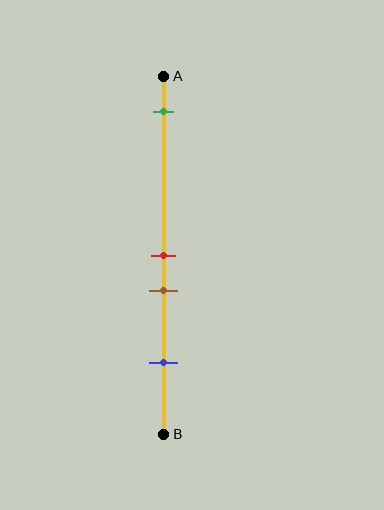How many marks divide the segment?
There are 4 marks dividing the segment.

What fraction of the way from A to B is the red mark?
The red mark is approximately 50% (0.5) of the way from A to B.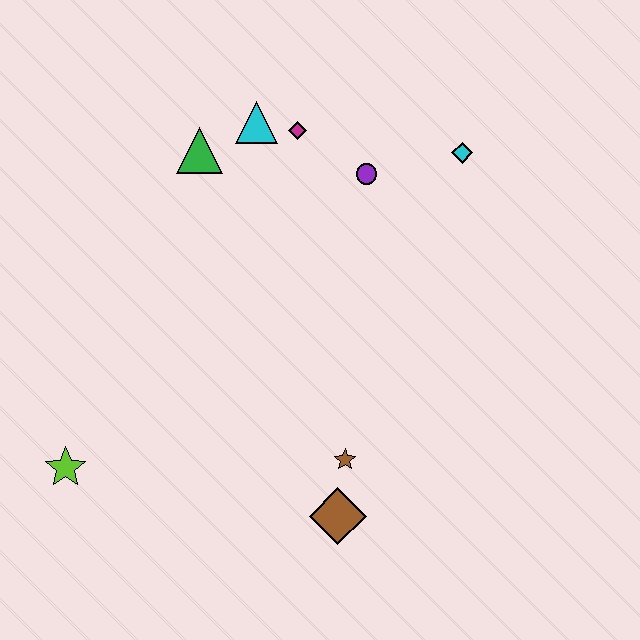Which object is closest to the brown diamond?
The brown star is closest to the brown diamond.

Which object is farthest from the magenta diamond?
The lime star is farthest from the magenta diamond.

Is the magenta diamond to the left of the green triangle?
No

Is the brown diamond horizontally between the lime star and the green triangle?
No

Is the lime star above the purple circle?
No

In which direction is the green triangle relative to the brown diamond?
The green triangle is above the brown diamond.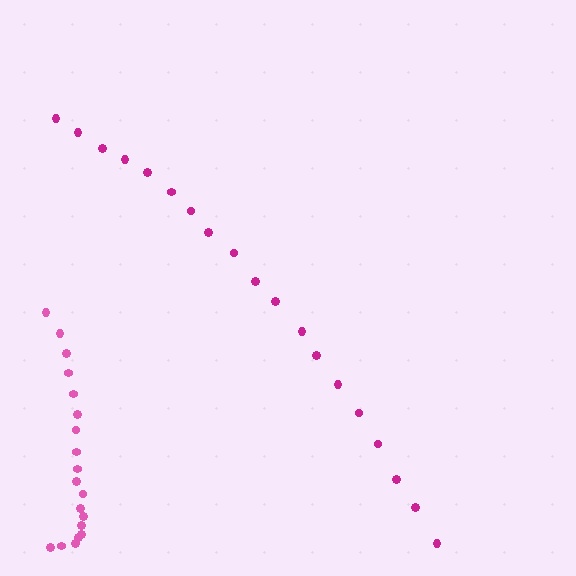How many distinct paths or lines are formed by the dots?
There are 2 distinct paths.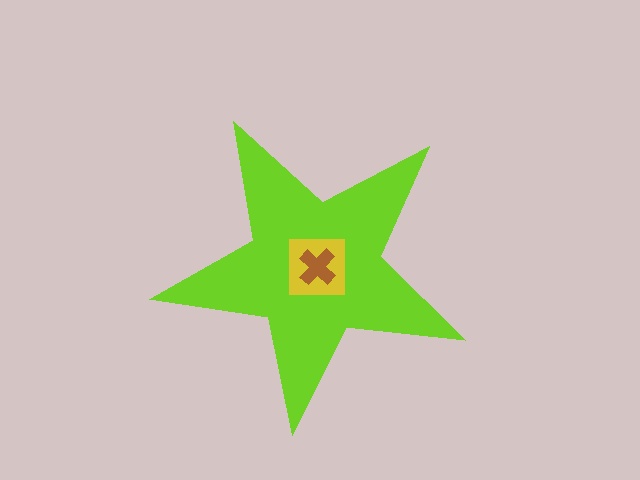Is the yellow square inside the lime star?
Yes.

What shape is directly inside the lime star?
The yellow square.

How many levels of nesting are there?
3.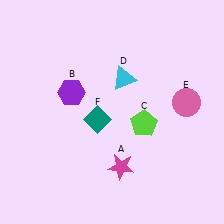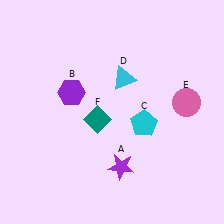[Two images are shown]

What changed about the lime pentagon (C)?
In Image 1, C is lime. In Image 2, it changed to cyan.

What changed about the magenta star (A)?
In Image 1, A is magenta. In Image 2, it changed to purple.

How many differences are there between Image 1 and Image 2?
There are 2 differences between the two images.